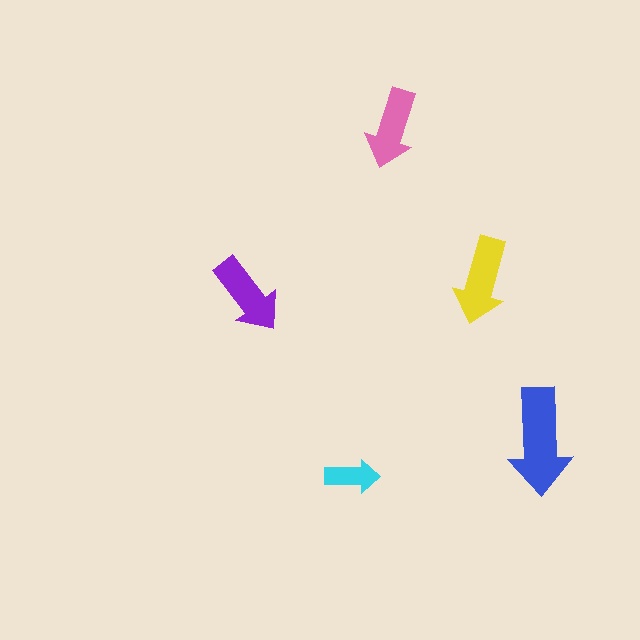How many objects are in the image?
There are 5 objects in the image.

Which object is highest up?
The pink arrow is topmost.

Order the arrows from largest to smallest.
the blue one, the yellow one, the purple one, the pink one, the cyan one.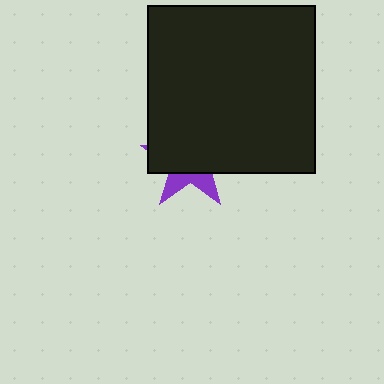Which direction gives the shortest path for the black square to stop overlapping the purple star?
Moving up gives the shortest separation.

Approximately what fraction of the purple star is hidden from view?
Roughly 70% of the purple star is hidden behind the black square.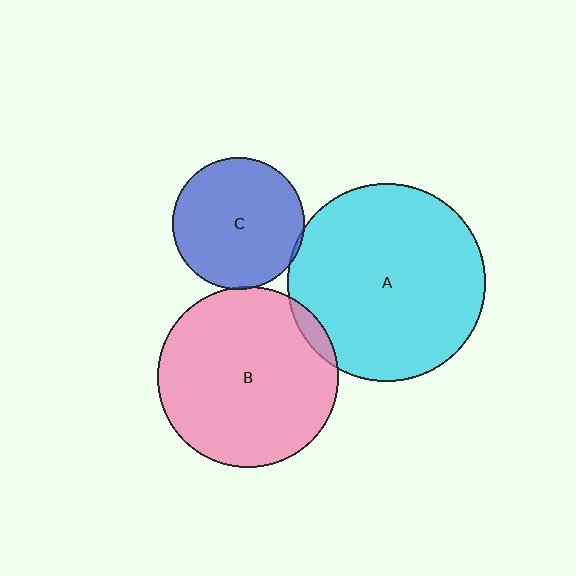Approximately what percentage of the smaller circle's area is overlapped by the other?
Approximately 5%.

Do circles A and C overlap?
Yes.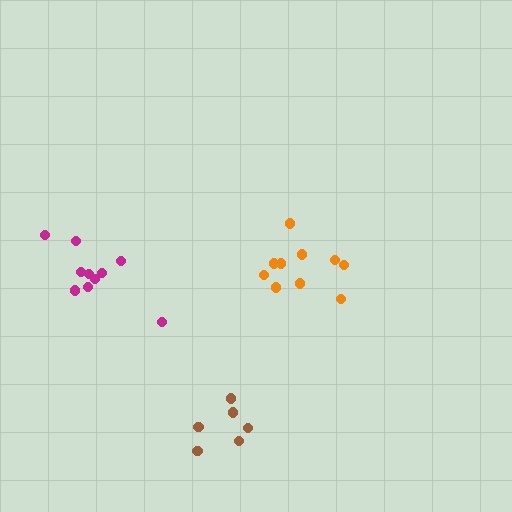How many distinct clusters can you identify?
There are 3 distinct clusters.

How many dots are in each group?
Group 1: 6 dots, Group 2: 10 dots, Group 3: 10 dots (26 total).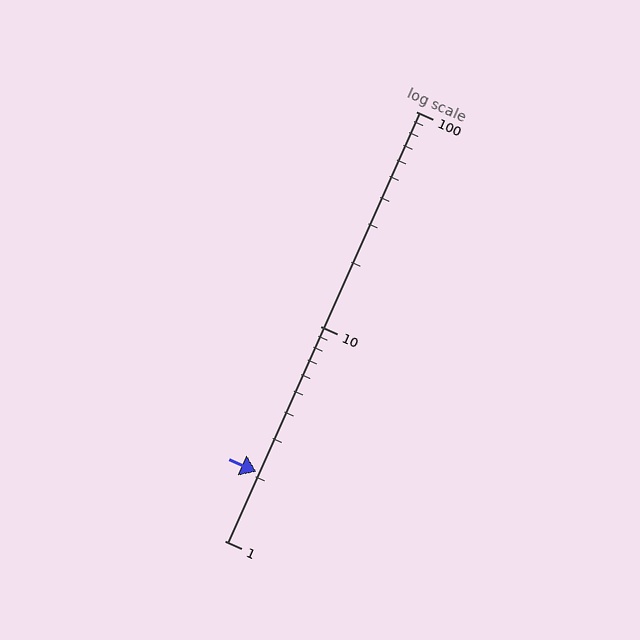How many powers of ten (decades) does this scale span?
The scale spans 2 decades, from 1 to 100.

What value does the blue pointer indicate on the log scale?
The pointer indicates approximately 2.1.